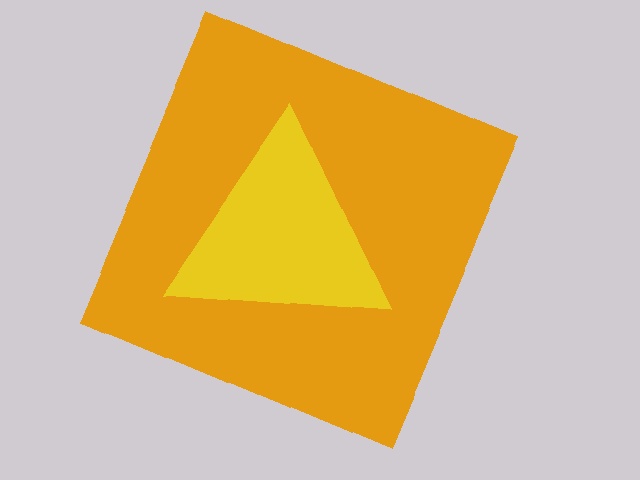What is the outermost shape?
The orange square.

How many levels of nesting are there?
2.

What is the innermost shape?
The yellow triangle.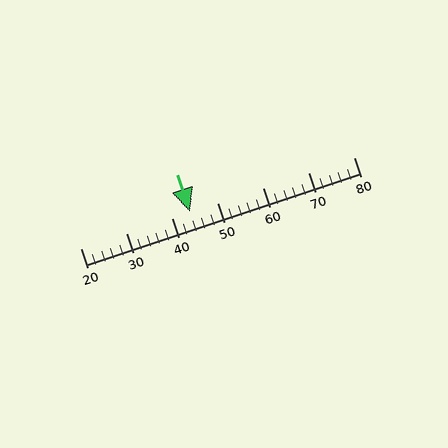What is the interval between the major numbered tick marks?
The major tick marks are spaced 10 units apart.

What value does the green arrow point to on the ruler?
The green arrow points to approximately 44.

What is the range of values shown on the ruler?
The ruler shows values from 20 to 80.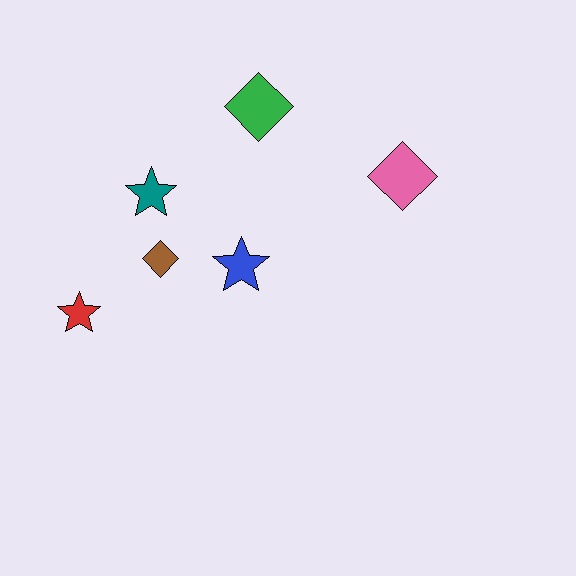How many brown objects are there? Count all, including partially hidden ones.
There is 1 brown object.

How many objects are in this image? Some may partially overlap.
There are 6 objects.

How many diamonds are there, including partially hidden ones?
There are 3 diamonds.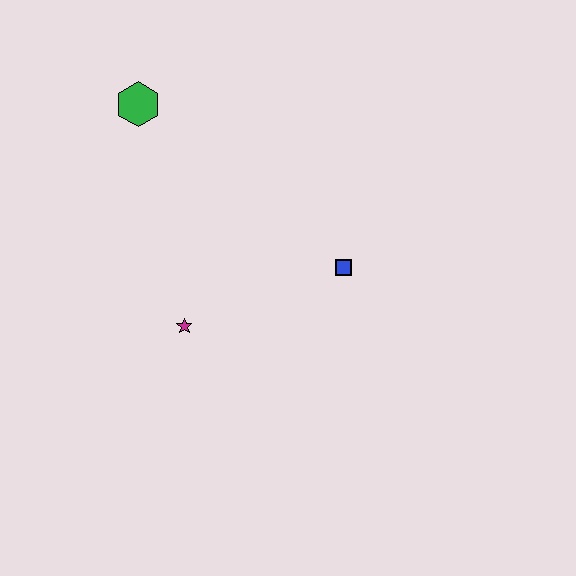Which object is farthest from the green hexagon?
The blue square is farthest from the green hexagon.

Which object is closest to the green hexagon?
The magenta star is closest to the green hexagon.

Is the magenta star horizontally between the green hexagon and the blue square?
Yes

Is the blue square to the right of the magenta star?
Yes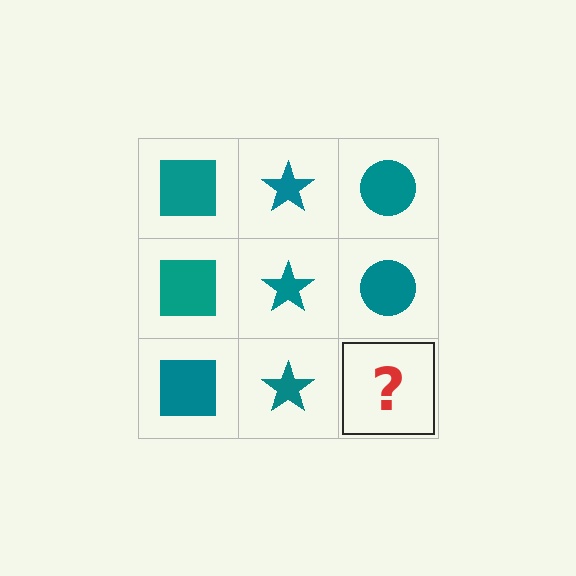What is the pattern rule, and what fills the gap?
The rule is that each column has a consistent shape. The gap should be filled with a teal circle.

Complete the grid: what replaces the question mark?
The question mark should be replaced with a teal circle.